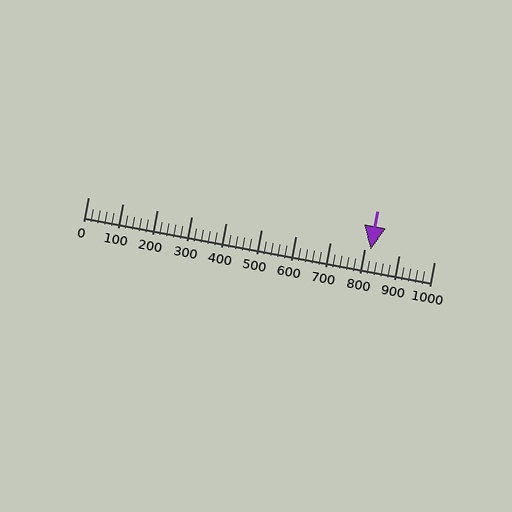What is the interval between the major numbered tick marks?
The major tick marks are spaced 100 units apart.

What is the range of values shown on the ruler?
The ruler shows values from 0 to 1000.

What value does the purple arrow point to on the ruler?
The purple arrow points to approximately 818.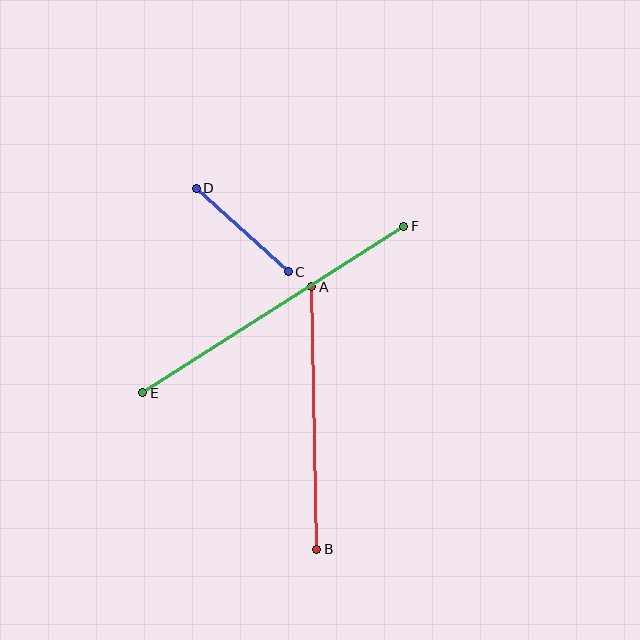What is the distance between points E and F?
The distance is approximately 309 pixels.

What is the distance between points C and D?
The distance is approximately 124 pixels.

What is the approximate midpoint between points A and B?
The midpoint is at approximately (314, 418) pixels.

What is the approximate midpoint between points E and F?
The midpoint is at approximately (273, 310) pixels.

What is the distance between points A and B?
The distance is approximately 263 pixels.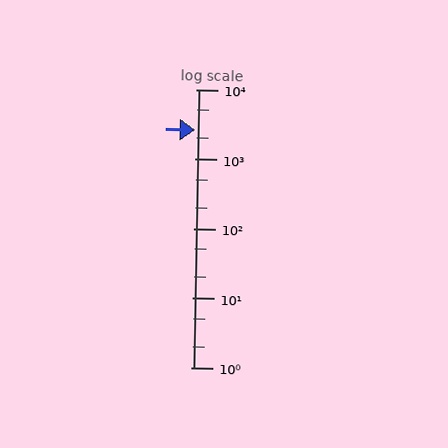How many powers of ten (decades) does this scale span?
The scale spans 4 decades, from 1 to 10000.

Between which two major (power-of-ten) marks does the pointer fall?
The pointer is between 1000 and 10000.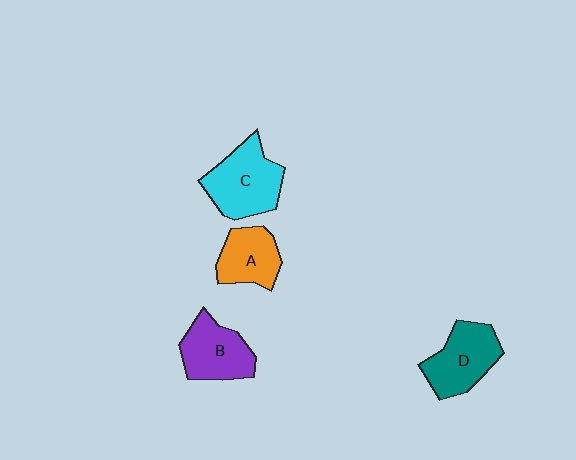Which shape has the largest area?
Shape C (cyan).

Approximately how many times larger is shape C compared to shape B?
Approximately 1.2 times.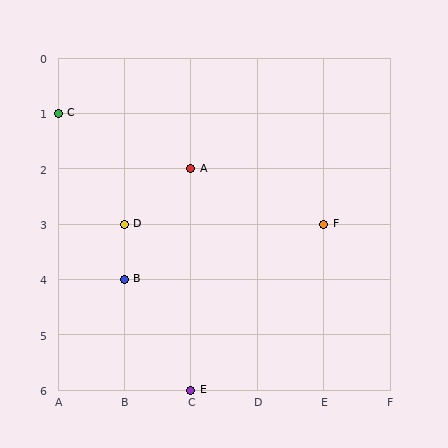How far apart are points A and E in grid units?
Points A and E are 4 rows apart.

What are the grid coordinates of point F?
Point F is at grid coordinates (E, 3).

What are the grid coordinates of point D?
Point D is at grid coordinates (B, 3).